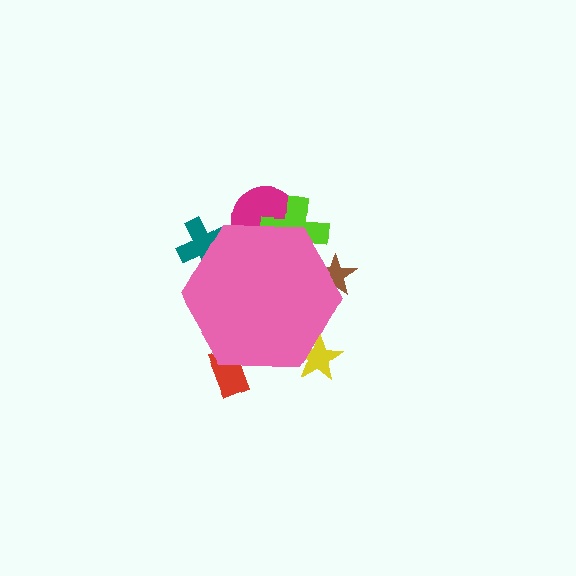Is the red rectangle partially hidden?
Yes, the red rectangle is partially hidden behind the pink hexagon.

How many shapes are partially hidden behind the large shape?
6 shapes are partially hidden.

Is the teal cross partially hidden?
Yes, the teal cross is partially hidden behind the pink hexagon.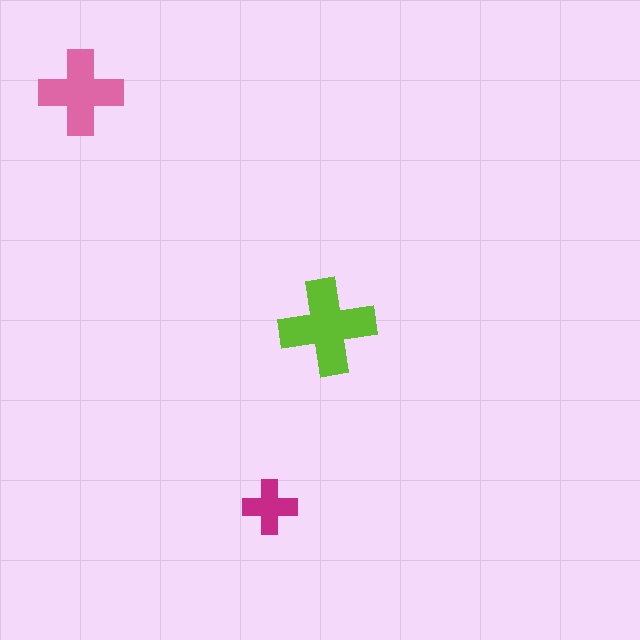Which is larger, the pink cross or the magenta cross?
The pink one.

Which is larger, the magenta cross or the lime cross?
The lime one.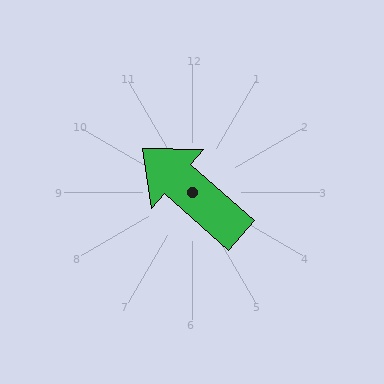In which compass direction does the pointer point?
Northwest.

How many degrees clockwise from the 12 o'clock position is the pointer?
Approximately 311 degrees.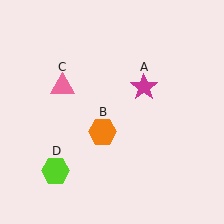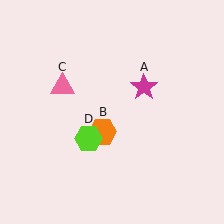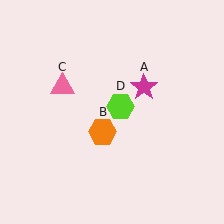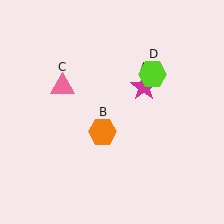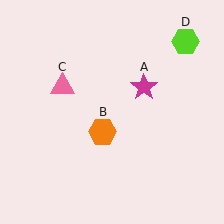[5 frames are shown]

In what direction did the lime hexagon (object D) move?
The lime hexagon (object D) moved up and to the right.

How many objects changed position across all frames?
1 object changed position: lime hexagon (object D).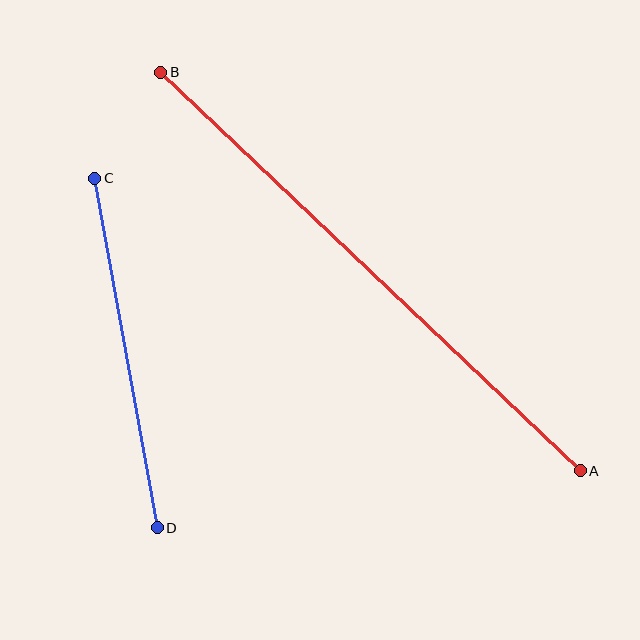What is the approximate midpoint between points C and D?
The midpoint is at approximately (126, 353) pixels.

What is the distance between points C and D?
The distance is approximately 355 pixels.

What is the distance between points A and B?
The distance is approximately 579 pixels.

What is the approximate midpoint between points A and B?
The midpoint is at approximately (371, 272) pixels.